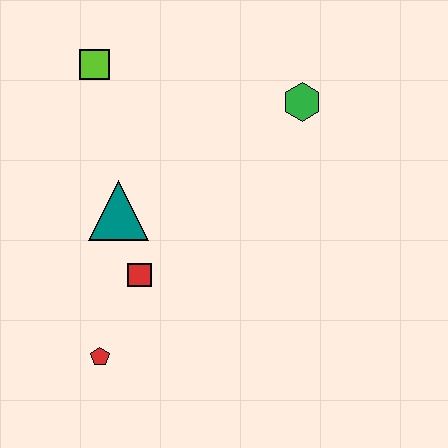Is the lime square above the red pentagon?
Yes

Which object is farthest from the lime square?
The red pentagon is farthest from the lime square.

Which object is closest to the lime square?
The teal triangle is closest to the lime square.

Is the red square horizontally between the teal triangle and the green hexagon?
Yes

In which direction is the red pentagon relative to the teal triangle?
The red pentagon is below the teal triangle.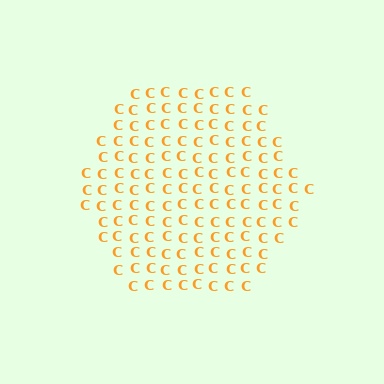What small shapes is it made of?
It is made of small letter C's.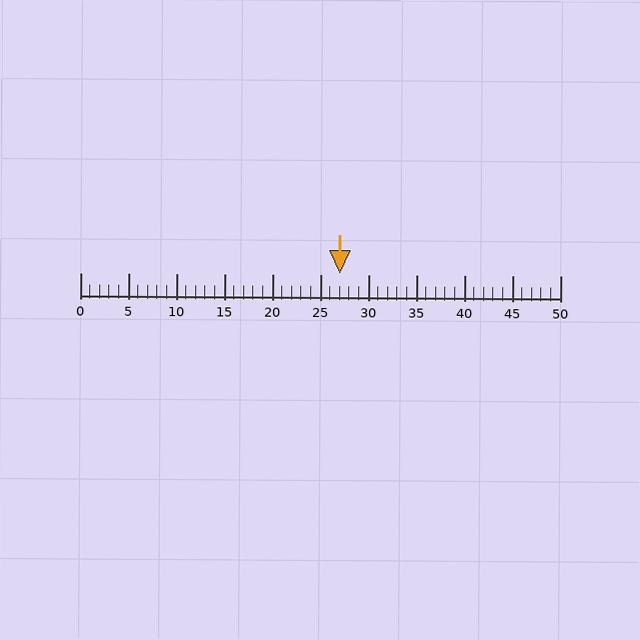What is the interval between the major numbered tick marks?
The major tick marks are spaced 5 units apart.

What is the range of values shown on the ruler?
The ruler shows values from 0 to 50.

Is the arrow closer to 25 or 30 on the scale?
The arrow is closer to 25.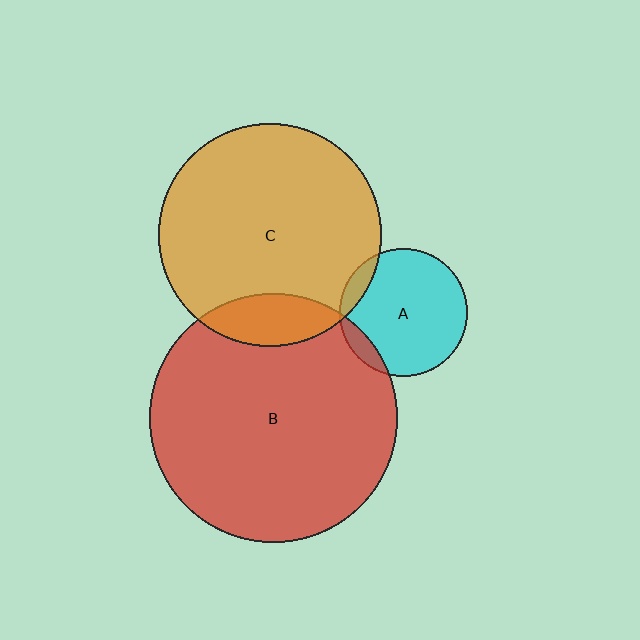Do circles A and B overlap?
Yes.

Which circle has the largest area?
Circle B (red).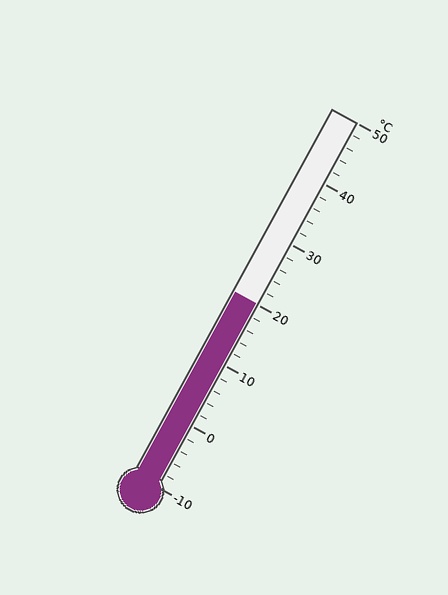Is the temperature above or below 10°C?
The temperature is above 10°C.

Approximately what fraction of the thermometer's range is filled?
The thermometer is filled to approximately 50% of its range.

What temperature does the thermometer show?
The thermometer shows approximately 20°C.